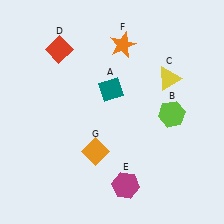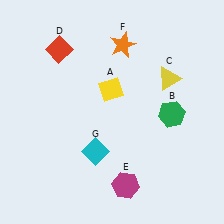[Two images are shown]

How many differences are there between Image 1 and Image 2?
There are 3 differences between the two images.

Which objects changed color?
A changed from teal to yellow. B changed from lime to green. G changed from orange to cyan.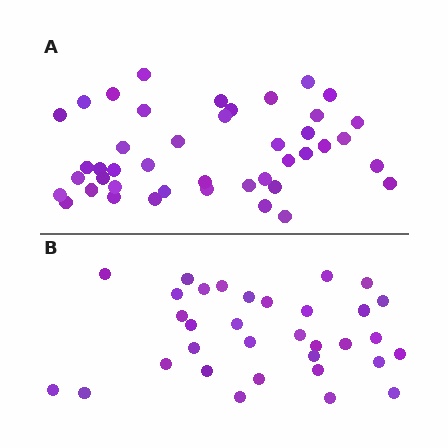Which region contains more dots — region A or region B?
Region A (the top region) has more dots.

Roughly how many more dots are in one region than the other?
Region A has roughly 10 or so more dots than region B.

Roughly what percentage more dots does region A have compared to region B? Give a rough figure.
About 30% more.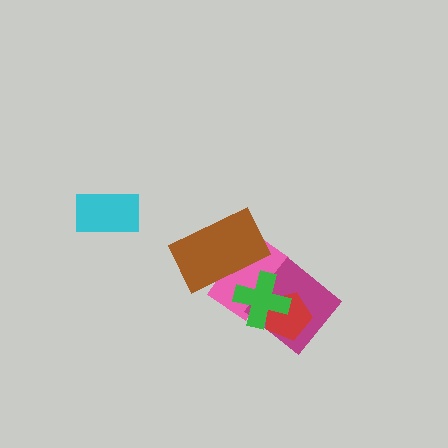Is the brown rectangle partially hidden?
No, no other shape covers it.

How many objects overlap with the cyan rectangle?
0 objects overlap with the cyan rectangle.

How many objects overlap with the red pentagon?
3 objects overlap with the red pentagon.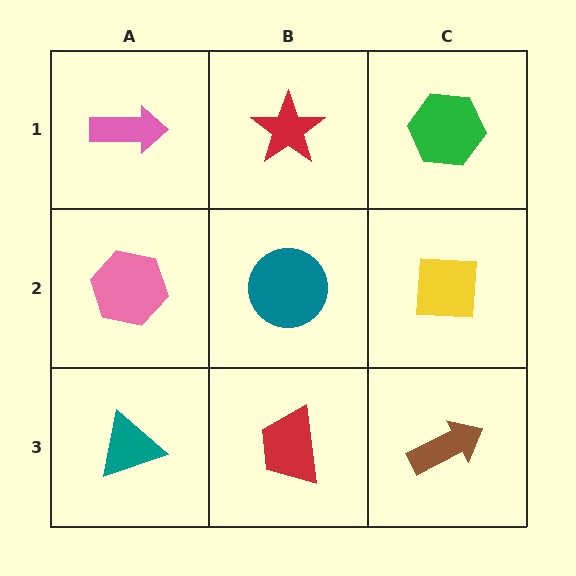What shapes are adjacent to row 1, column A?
A pink hexagon (row 2, column A), a red star (row 1, column B).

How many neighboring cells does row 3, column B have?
3.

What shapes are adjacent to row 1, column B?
A teal circle (row 2, column B), a pink arrow (row 1, column A), a green hexagon (row 1, column C).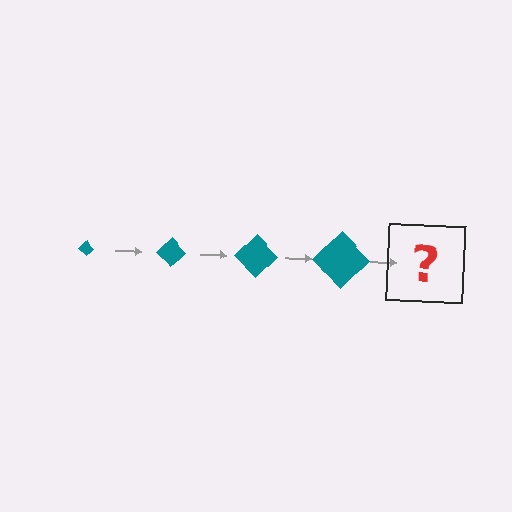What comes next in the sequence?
The next element should be a teal diamond, larger than the previous one.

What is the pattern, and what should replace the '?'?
The pattern is that the diamond gets progressively larger each step. The '?' should be a teal diamond, larger than the previous one.